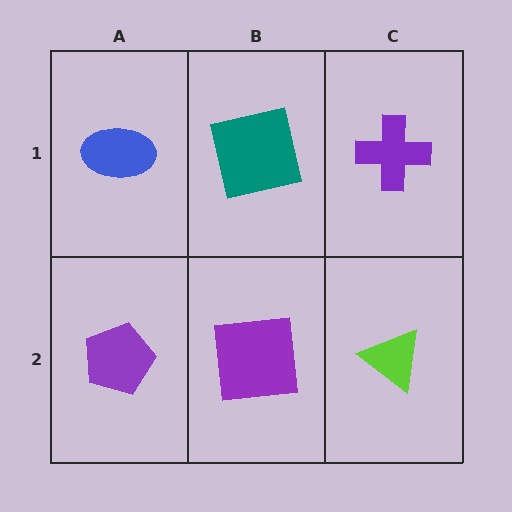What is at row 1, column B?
A teal square.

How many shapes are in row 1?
3 shapes.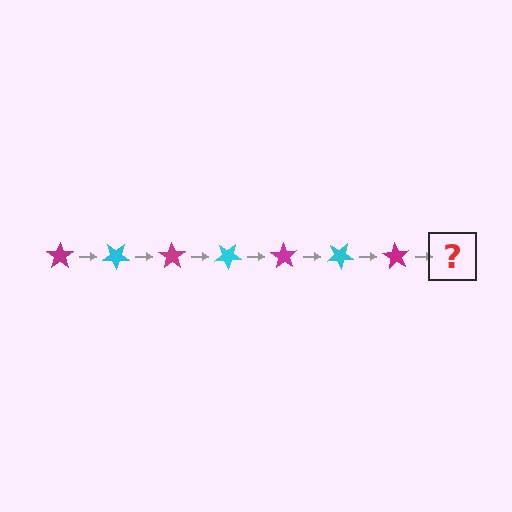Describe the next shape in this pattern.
It should be a cyan star, rotated 245 degrees from the start.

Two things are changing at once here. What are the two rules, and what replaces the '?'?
The two rules are that it rotates 35 degrees each step and the color cycles through magenta and cyan. The '?' should be a cyan star, rotated 245 degrees from the start.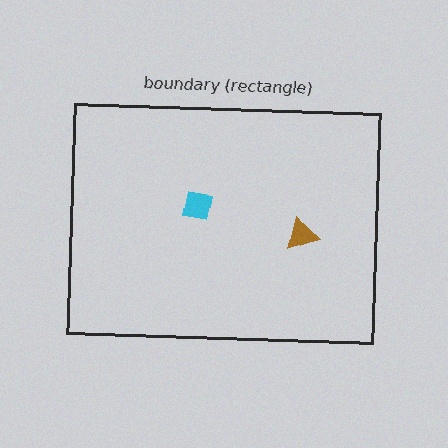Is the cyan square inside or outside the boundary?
Inside.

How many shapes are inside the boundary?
2 inside, 0 outside.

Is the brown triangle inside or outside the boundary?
Inside.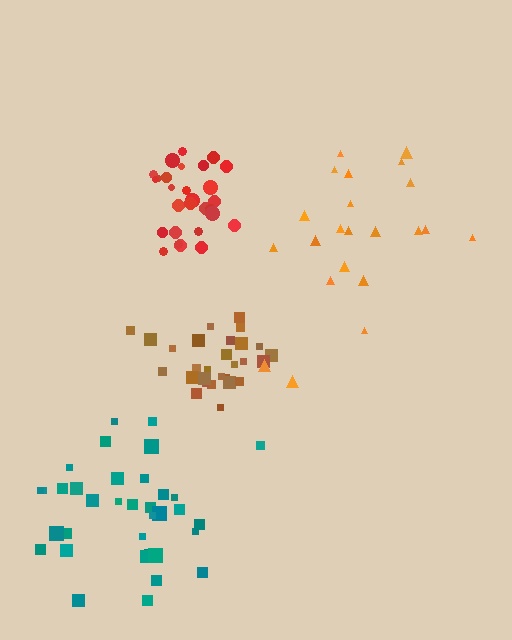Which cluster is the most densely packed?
Red.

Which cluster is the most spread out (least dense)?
Orange.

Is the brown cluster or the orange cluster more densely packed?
Brown.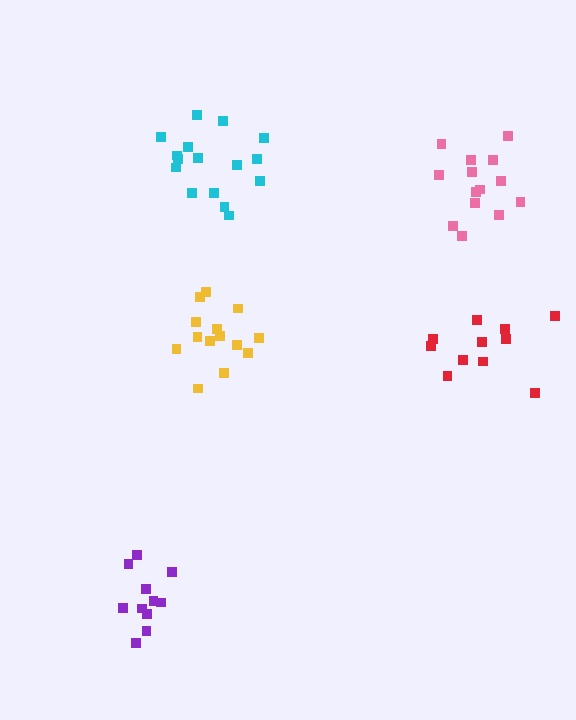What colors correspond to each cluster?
The clusters are colored: red, pink, cyan, purple, yellow.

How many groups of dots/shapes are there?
There are 5 groups.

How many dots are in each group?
Group 1: 11 dots, Group 2: 14 dots, Group 3: 16 dots, Group 4: 11 dots, Group 5: 14 dots (66 total).